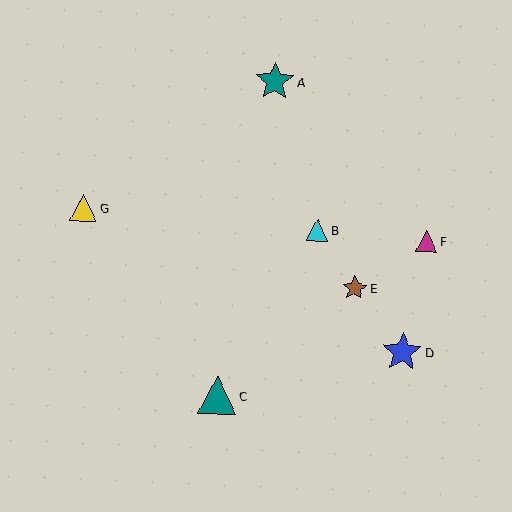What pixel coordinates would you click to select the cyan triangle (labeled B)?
Click at (318, 230) to select the cyan triangle B.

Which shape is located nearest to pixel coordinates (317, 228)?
The cyan triangle (labeled B) at (318, 230) is nearest to that location.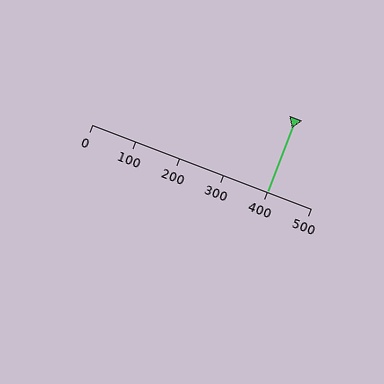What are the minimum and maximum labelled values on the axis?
The axis runs from 0 to 500.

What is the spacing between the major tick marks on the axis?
The major ticks are spaced 100 apart.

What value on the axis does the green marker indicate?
The marker indicates approximately 400.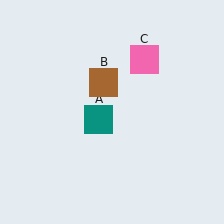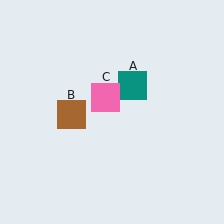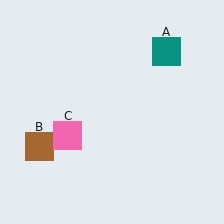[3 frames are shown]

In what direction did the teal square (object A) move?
The teal square (object A) moved up and to the right.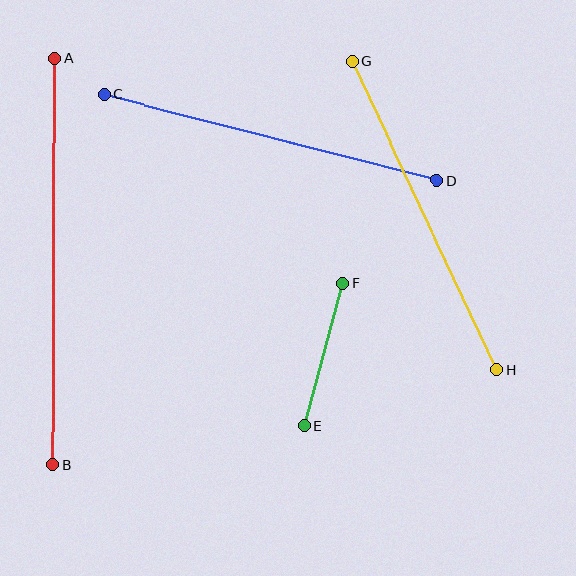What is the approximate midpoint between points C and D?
The midpoint is at approximately (271, 137) pixels.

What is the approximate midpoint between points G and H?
The midpoint is at approximately (424, 215) pixels.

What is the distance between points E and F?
The distance is approximately 148 pixels.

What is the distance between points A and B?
The distance is approximately 406 pixels.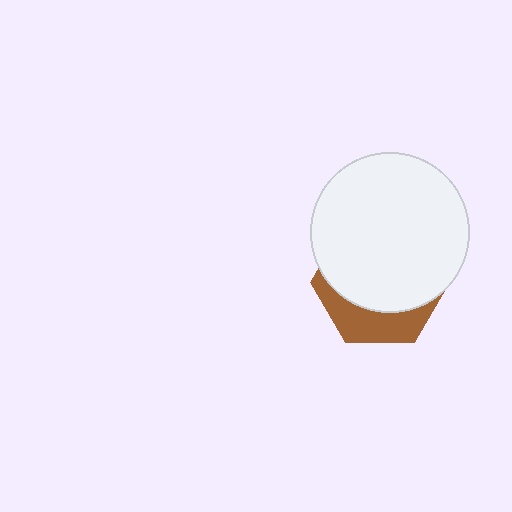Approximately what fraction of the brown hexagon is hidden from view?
Roughly 70% of the brown hexagon is hidden behind the white circle.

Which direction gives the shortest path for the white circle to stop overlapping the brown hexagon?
Moving up gives the shortest separation.